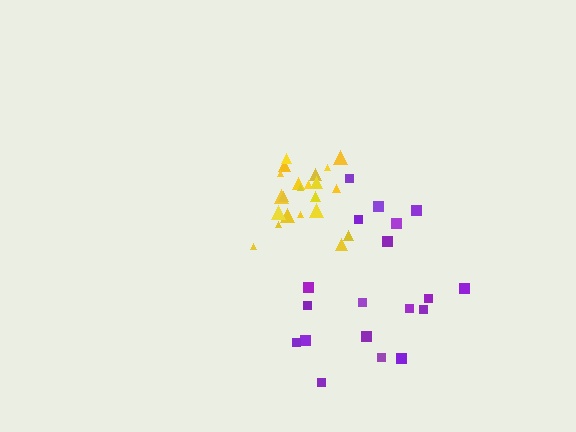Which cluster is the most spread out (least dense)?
Purple.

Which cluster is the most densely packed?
Yellow.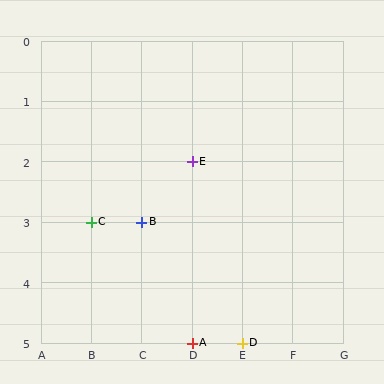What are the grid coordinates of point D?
Point D is at grid coordinates (E, 5).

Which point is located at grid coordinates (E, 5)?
Point D is at (E, 5).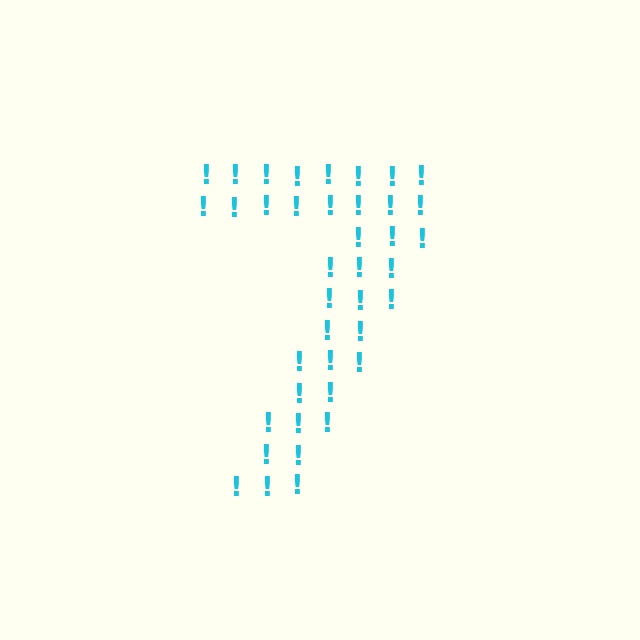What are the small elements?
The small elements are exclamation marks.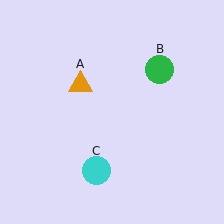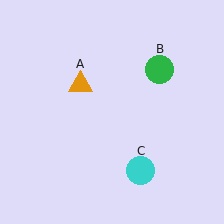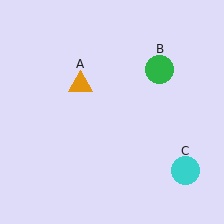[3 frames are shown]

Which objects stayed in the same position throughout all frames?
Orange triangle (object A) and green circle (object B) remained stationary.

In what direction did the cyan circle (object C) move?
The cyan circle (object C) moved right.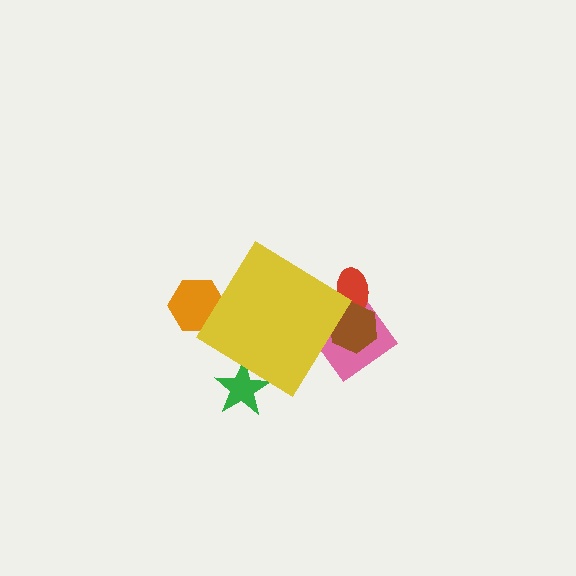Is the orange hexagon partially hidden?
Yes, the orange hexagon is partially hidden behind the yellow diamond.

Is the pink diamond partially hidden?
Yes, the pink diamond is partially hidden behind the yellow diamond.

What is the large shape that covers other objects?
A yellow diamond.